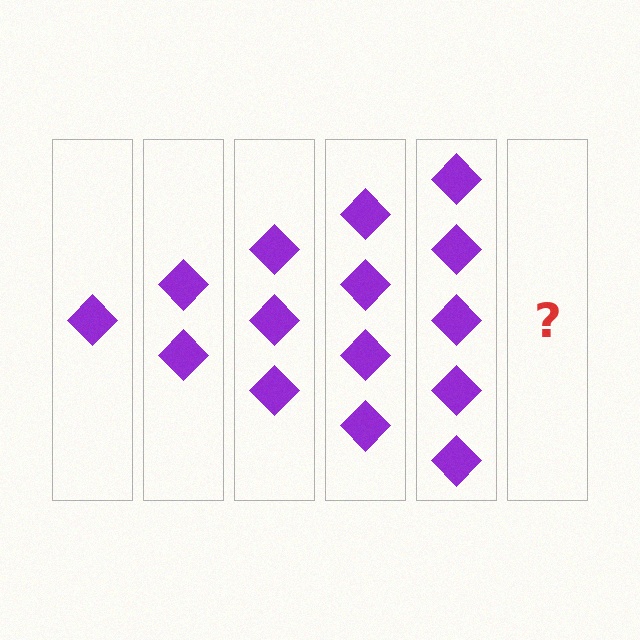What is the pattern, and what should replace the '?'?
The pattern is that each step adds one more diamond. The '?' should be 6 diamonds.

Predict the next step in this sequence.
The next step is 6 diamonds.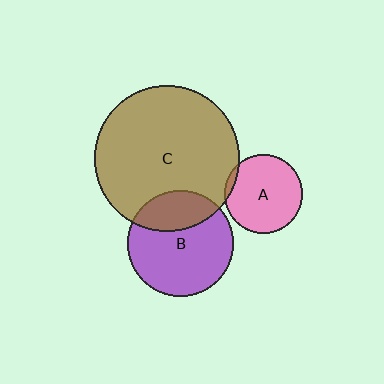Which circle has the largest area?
Circle C (brown).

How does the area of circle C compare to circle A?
Approximately 3.5 times.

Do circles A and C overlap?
Yes.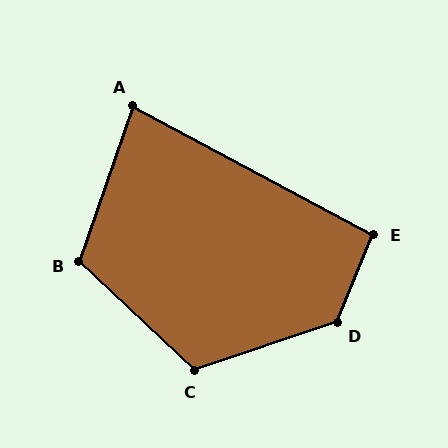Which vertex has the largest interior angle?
D, at approximately 131 degrees.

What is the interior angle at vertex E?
Approximately 96 degrees (obtuse).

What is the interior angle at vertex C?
Approximately 118 degrees (obtuse).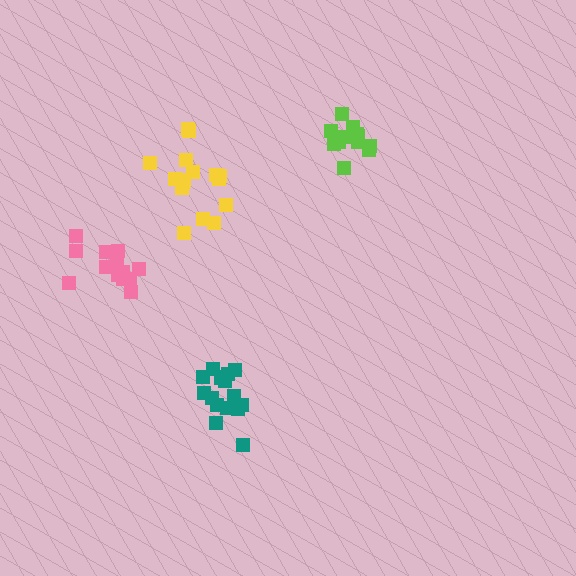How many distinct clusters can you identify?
There are 4 distinct clusters.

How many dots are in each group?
Group 1: 13 dots, Group 2: 13 dots, Group 3: 17 dots, Group 4: 16 dots (59 total).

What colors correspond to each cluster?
The clusters are colored: lime, pink, teal, yellow.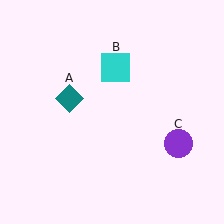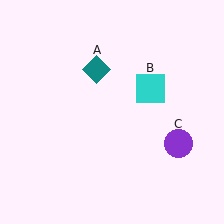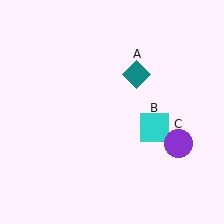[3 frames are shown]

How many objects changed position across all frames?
2 objects changed position: teal diamond (object A), cyan square (object B).